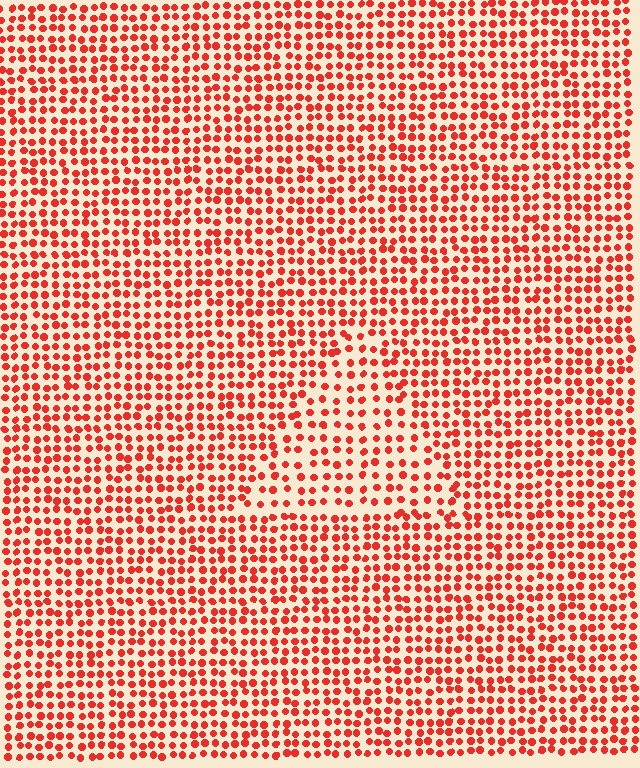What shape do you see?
I see a triangle.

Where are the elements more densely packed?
The elements are more densely packed outside the triangle boundary.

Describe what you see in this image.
The image contains small red elements arranged at two different densities. A triangle-shaped region is visible where the elements are less densely packed than the surrounding area.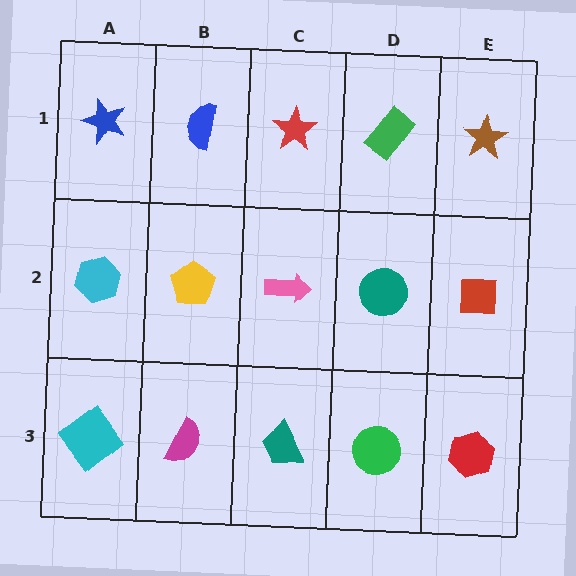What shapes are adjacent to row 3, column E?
A red square (row 2, column E), a green circle (row 3, column D).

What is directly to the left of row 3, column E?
A green circle.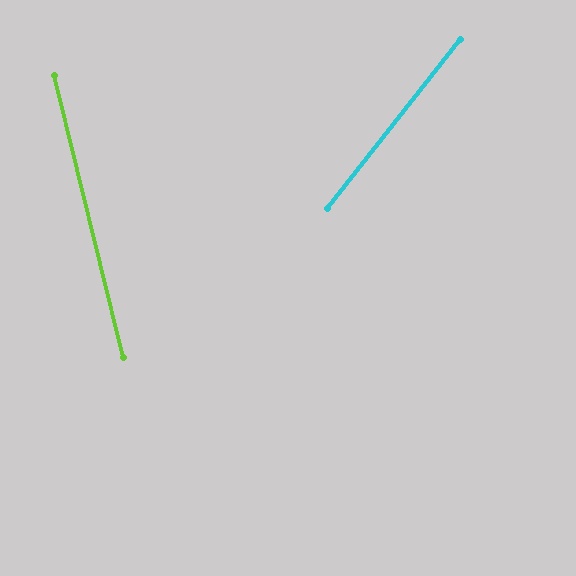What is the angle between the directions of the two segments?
Approximately 52 degrees.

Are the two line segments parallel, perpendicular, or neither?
Neither parallel nor perpendicular — they differ by about 52°.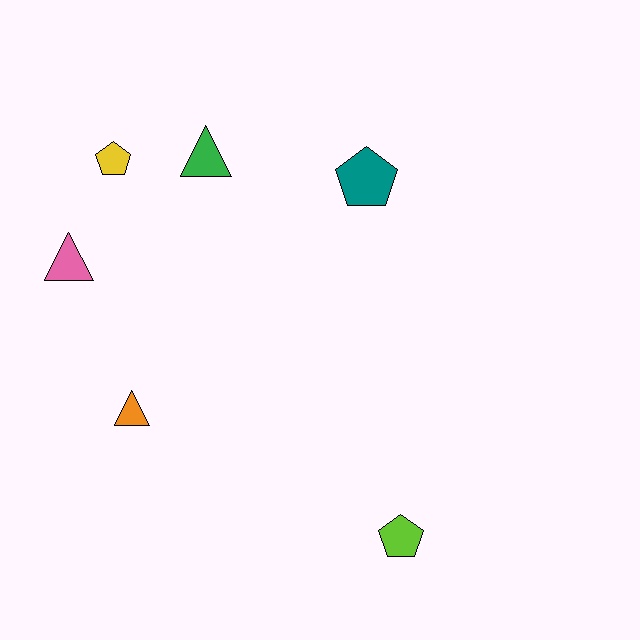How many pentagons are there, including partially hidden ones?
There are 3 pentagons.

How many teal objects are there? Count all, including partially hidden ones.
There is 1 teal object.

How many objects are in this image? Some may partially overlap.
There are 6 objects.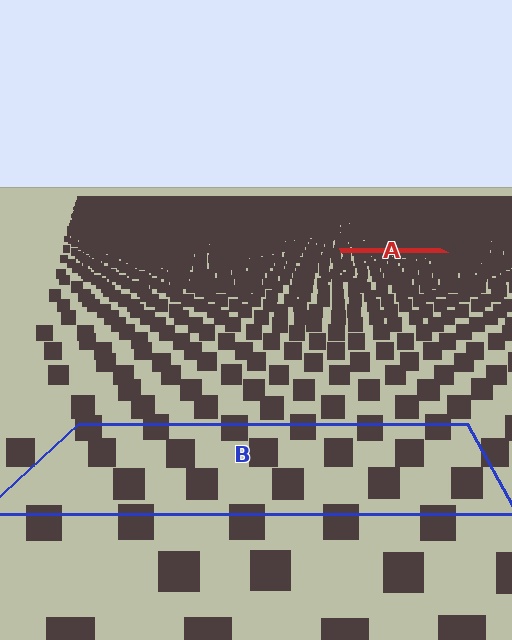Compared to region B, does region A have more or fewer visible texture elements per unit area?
Region A has more texture elements per unit area — they are packed more densely because it is farther away.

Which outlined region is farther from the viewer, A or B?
Region A is farther from the viewer — the texture elements inside it appear smaller and more densely packed.